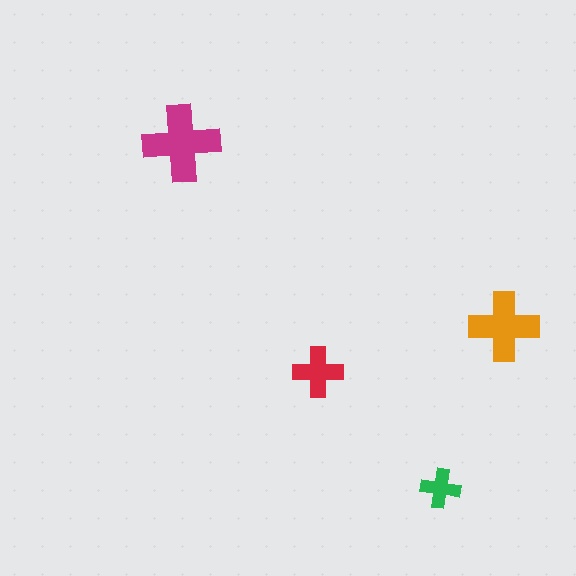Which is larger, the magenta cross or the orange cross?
The magenta one.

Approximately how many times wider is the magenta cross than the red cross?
About 1.5 times wider.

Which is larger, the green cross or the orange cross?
The orange one.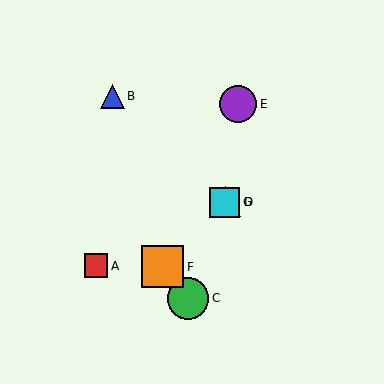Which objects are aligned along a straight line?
Objects D, F, G are aligned along a straight line.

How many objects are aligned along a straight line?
3 objects (D, F, G) are aligned along a straight line.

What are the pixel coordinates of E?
Object E is at (238, 104).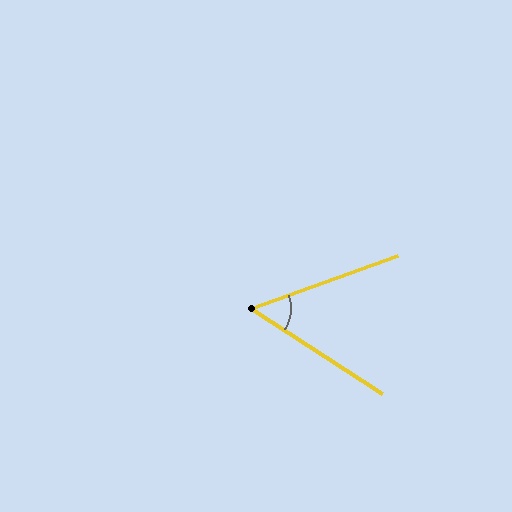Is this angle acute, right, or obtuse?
It is acute.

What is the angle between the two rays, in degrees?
Approximately 52 degrees.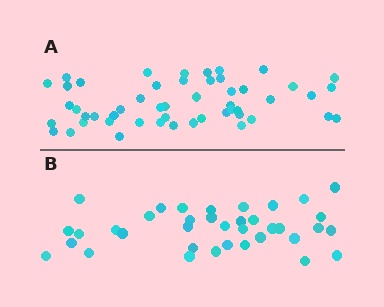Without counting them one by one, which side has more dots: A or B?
Region A (the top region) has more dots.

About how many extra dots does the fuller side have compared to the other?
Region A has approximately 15 more dots than region B.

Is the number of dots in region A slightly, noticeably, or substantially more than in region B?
Region A has noticeably more, but not dramatically so. The ratio is roughly 1.4 to 1.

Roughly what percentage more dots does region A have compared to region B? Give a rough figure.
About 40% more.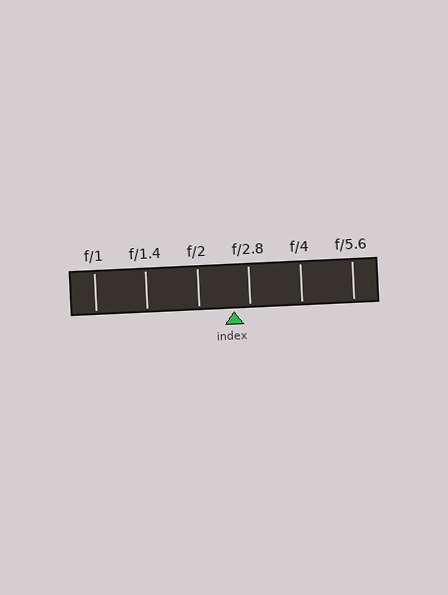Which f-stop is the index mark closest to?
The index mark is closest to f/2.8.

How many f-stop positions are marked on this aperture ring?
There are 6 f-stop positions marked.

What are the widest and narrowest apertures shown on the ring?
The widest aperture shown is f/1 and the narrowest is f/5.6.